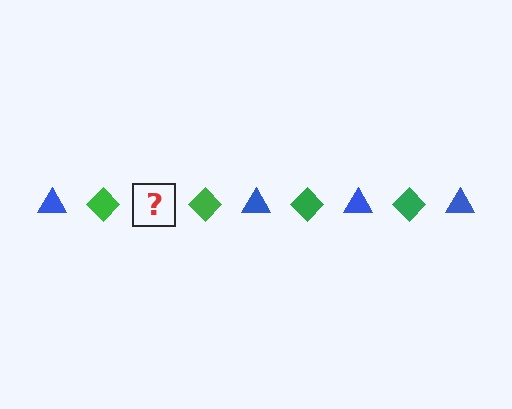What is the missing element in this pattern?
The missing element is a blue triangle.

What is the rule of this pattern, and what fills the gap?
The rule is that the pattern alternates between blue triangle and green diamond. The gap should be filled with a blue triangle.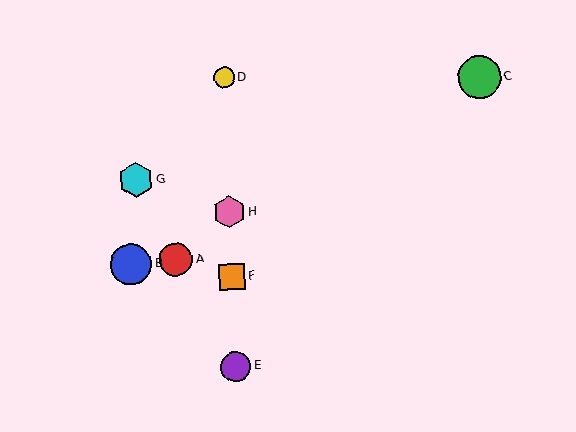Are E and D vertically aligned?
Yes, both are at x≈236.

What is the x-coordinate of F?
Object F is at x≈232.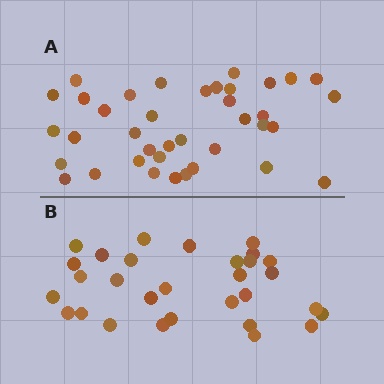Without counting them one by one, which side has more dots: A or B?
Region A (the top region) has more dots.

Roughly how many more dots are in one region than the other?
Region A has roughly 8 or so more dots than region B.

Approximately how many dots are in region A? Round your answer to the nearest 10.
About 40 dots. (The exact count is 38, which rounds to 40.)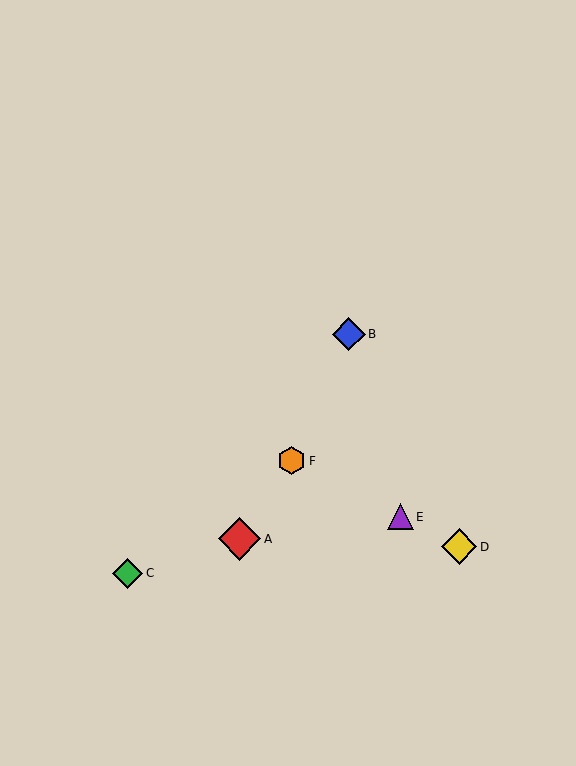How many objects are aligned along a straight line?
3 objects (D, E, F) are aligned along a straight line.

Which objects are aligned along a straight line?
Objects D, E, F are aligned along a straight line.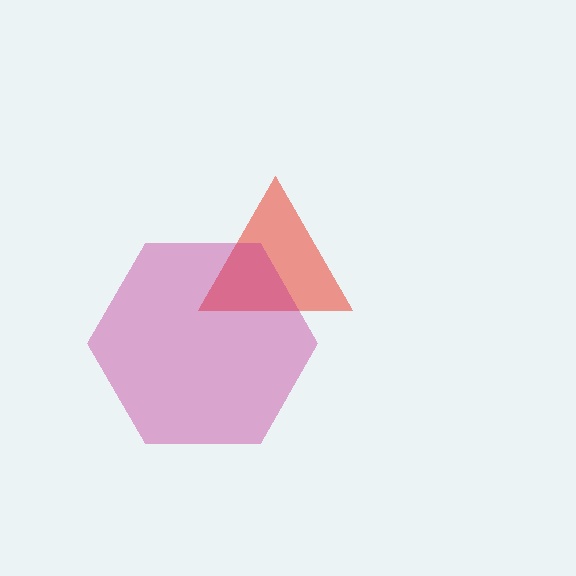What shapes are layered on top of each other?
The layered shapes are: a red triangle, a magenta hexagon.